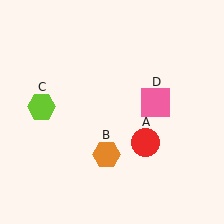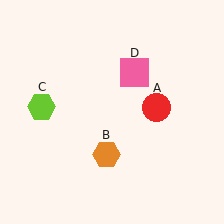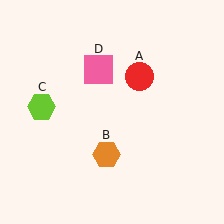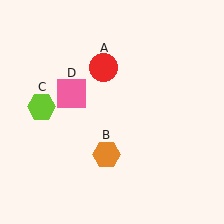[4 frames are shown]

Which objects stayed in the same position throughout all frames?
Orange hexagon (object B) and lime hexagon (object C) remained stationary.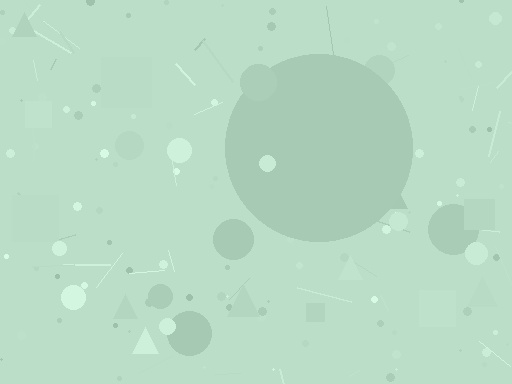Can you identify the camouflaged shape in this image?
The camouflaged shape is a circle.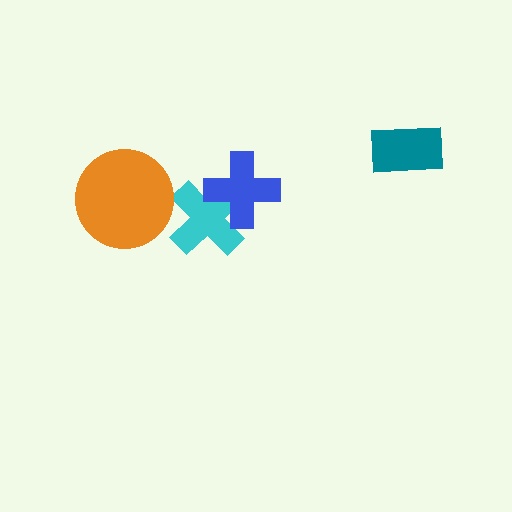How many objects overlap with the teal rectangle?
0 objects overlap with the teal rectangle.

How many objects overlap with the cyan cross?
1 object overlaps with the cyan cross.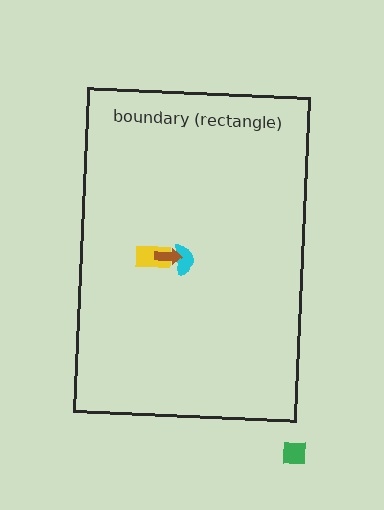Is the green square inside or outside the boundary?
Outside.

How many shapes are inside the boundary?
3 inside, 1 outside.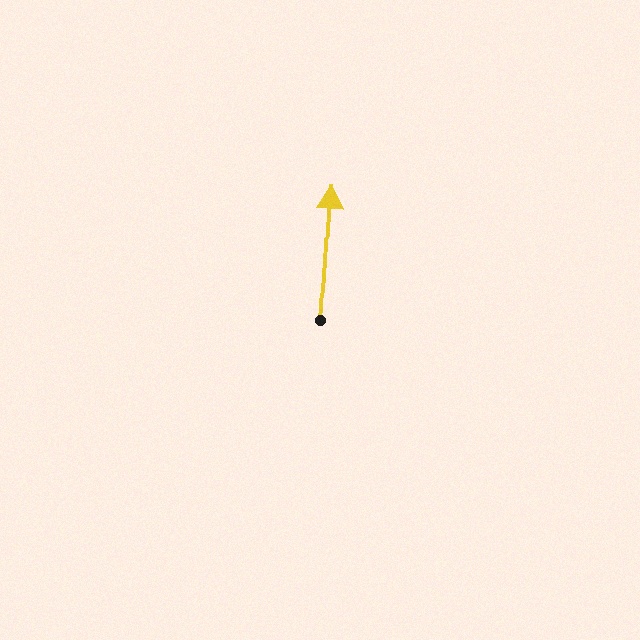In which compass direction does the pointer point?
North.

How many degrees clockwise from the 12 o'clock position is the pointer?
Approximately 4 degrees.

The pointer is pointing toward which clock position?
Roughly 12 o'clock.